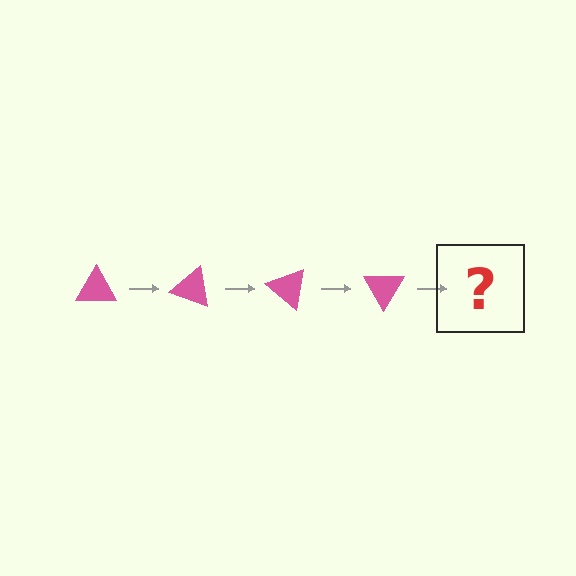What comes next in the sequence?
The next element should be a pink triangle rotated 80 degrees.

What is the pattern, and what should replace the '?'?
The pattern is that the triangle rotates 20 degrees each step. The '?' should be a pink triangle rotated 80 degrees.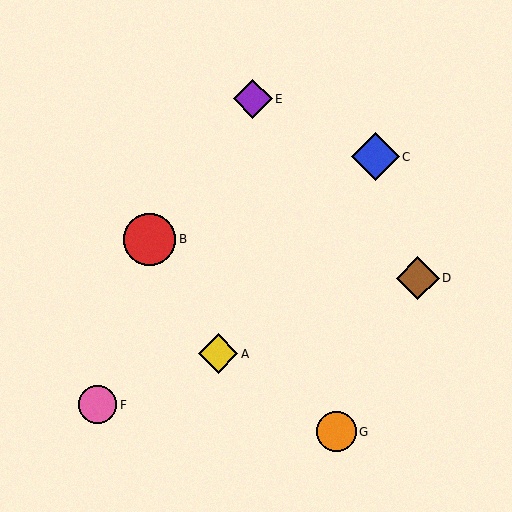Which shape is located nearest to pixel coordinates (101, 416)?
The pink circle (labeled F) at (98, 405) is nearest to that location.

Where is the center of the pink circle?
The center of the pink circle is at (98, 405).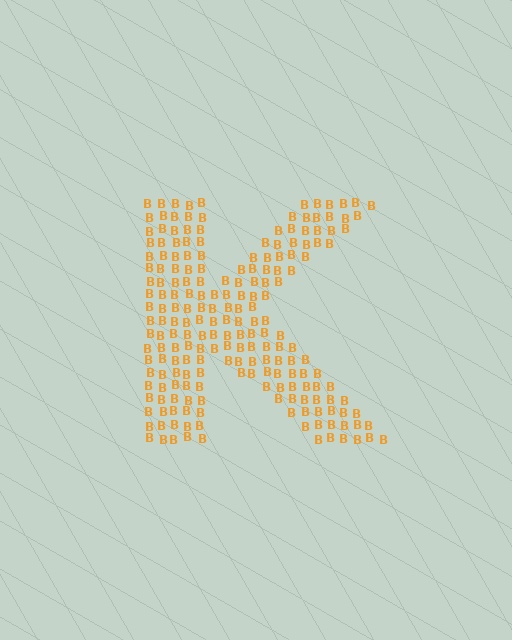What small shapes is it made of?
It is made of small letter B's.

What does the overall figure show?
The overall figure shows the letter K.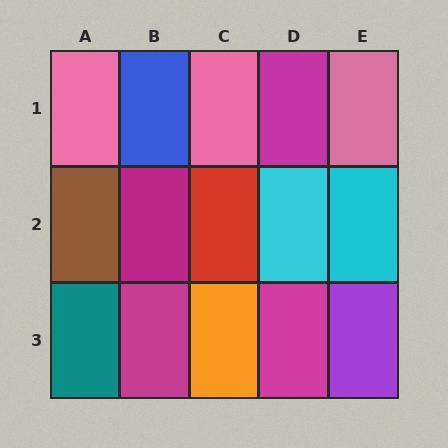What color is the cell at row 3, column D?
Magenta.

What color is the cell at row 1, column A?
Pink.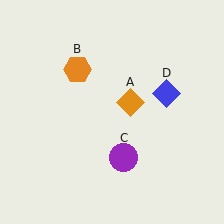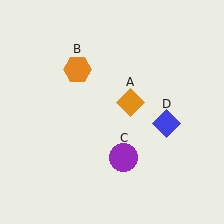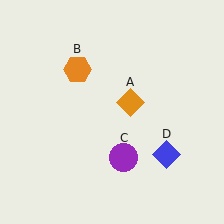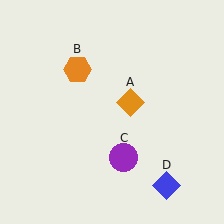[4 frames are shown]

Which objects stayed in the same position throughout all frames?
Orange diamond (object A) and orange hexagon (object B) and purple circle (object C) remained stationary.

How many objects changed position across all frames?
1 object changed position: blue diamond (object D).